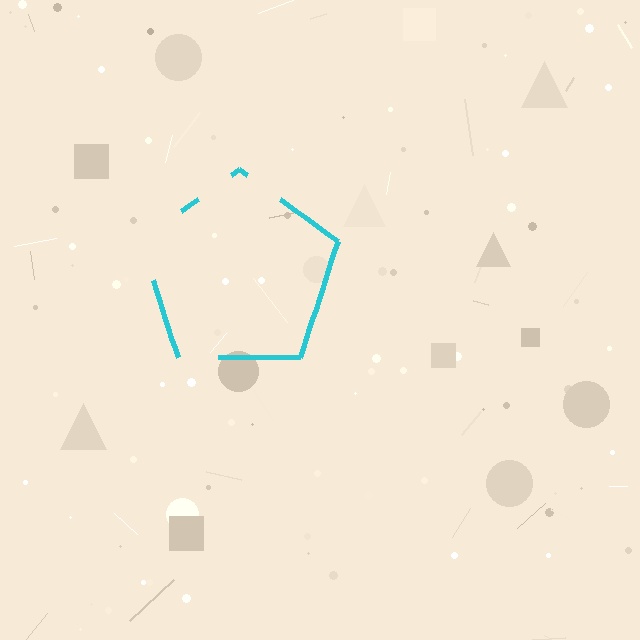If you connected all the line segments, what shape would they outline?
They would outline a pentagon.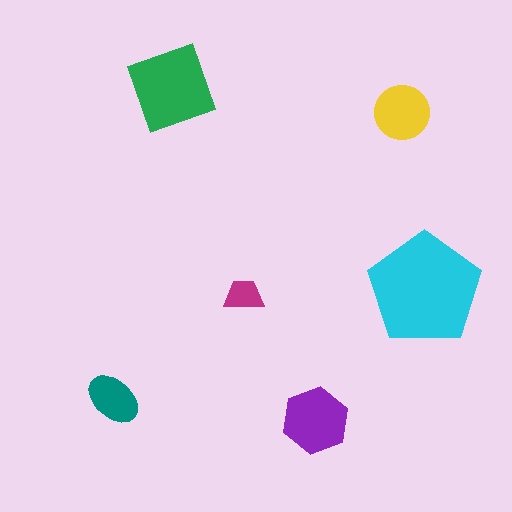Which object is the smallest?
The magenta trapezoid.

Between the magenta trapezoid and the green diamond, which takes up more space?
The green diamond.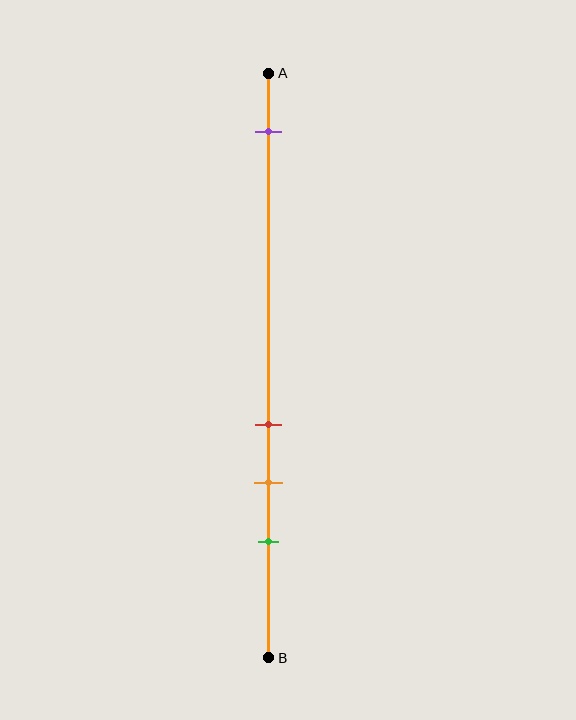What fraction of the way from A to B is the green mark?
The green mark is approximately 80% (0.8) of the way from A to B.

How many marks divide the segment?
There are 4 marks dividing the segment.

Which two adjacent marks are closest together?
The red and orange marks are the closest adjacent pair.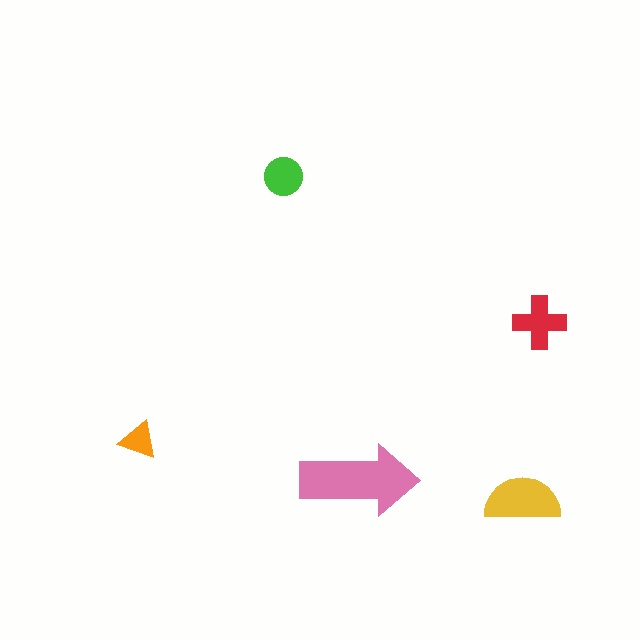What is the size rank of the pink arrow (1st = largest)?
1st.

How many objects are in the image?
There are 5 objects in the image.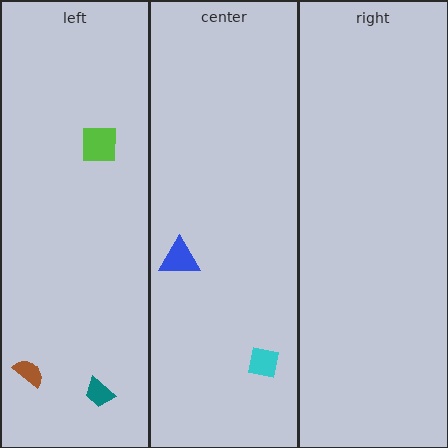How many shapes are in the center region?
2.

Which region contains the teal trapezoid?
The left region.